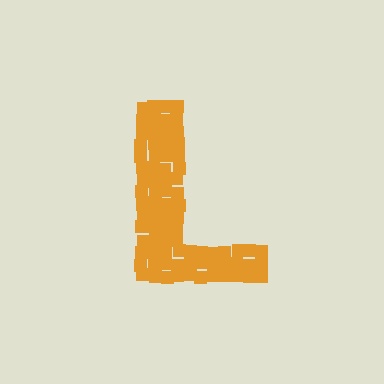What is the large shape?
The large shape is the letter L.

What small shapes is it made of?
It is made of small squares.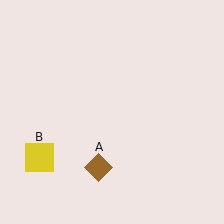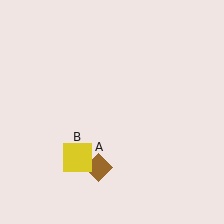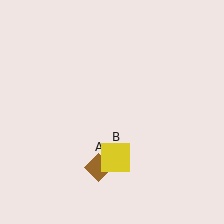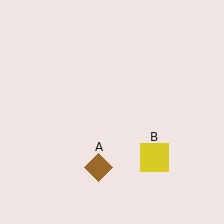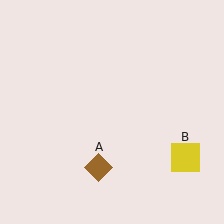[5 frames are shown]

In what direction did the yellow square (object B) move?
The yellow square (object B) moved right.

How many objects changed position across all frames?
1 object changed position: yellow square (object B).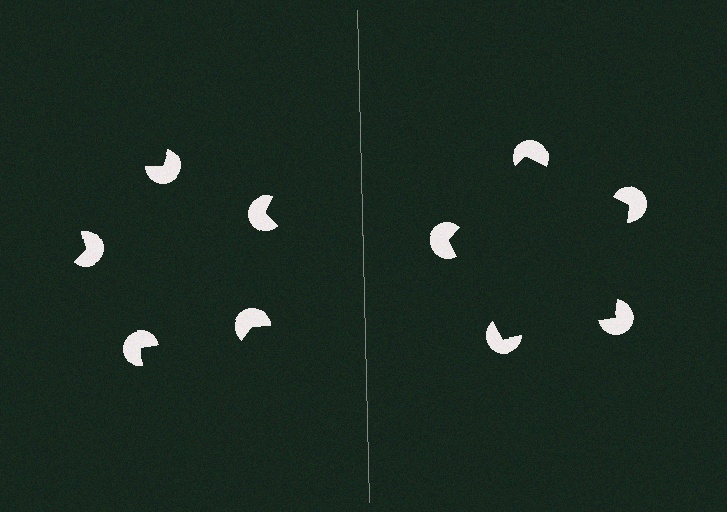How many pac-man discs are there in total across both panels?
10 — 5 on each side.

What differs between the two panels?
The pac-man discs are positioned identically on both sides; only the wedge orientations differ. On the right they align to a pentagon; on the left they are misaligned.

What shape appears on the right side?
An illusory pentagon.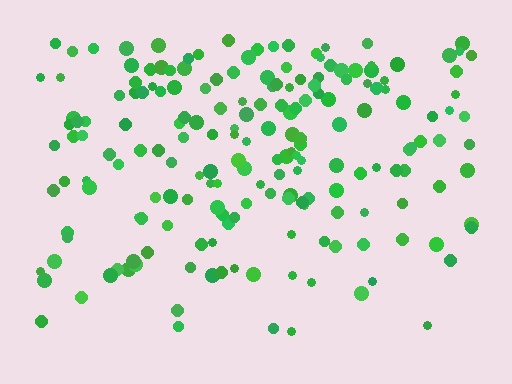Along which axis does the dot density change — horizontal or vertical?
Vertical.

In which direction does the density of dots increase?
From bottom to top, with the top side densest.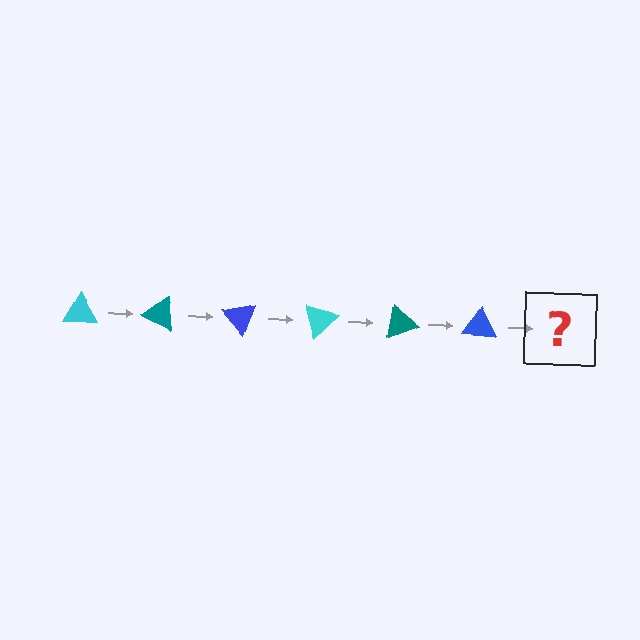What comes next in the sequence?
The next element should be a cyan triangle, rotated 150 degrees from the start.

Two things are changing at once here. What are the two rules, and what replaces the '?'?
The two rules are that it rotates 25 degrees each step and the color cycles through cyan, teal, and blue. The '?' should be a cyan triangle, rotated 150 degrees from the start.